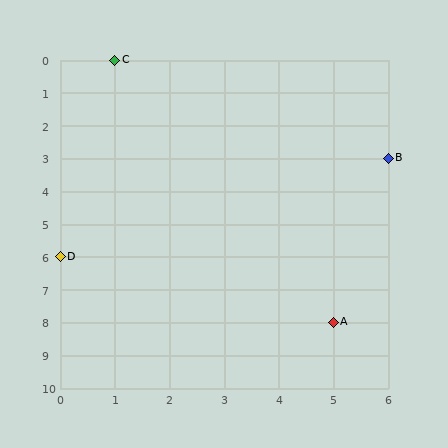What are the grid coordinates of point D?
Point D is at grid coordinates (0, 6).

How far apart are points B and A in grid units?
Points B and A are 1 column and 5 rows apart (about 5.1 grid units diagonally).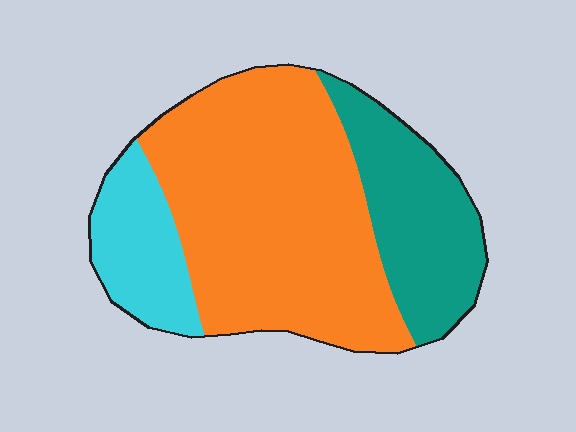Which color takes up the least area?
Cyan, at roughly 15%.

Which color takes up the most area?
Orange, at roughly 60%.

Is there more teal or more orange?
Orange.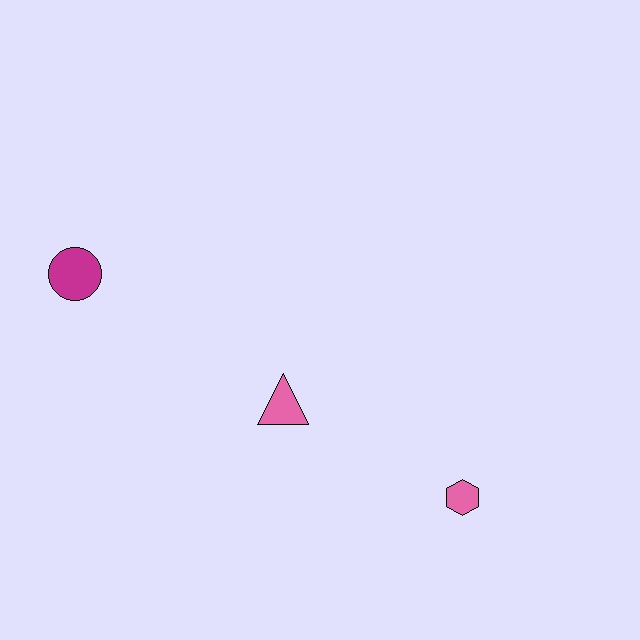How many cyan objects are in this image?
There are no cyan objects.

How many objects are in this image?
There are 3 objects.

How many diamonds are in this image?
There are no diamonds.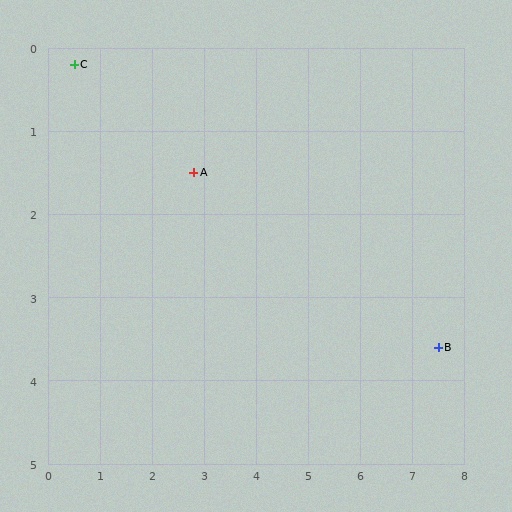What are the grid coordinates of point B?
Point B is at approximately (7.5, 3.6).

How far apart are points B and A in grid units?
Points B and A are about 5.1 grid units apart.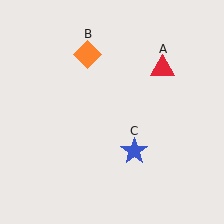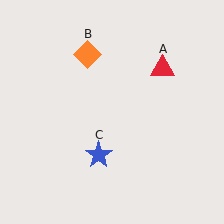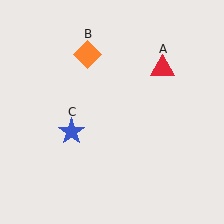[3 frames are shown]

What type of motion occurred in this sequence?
The blue star (object C) rotated clockwise around the center of the scene.